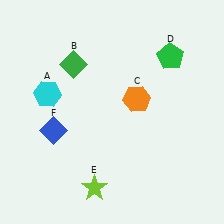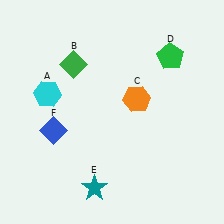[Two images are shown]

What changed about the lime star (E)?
In Image 1, E is lime. In Image 2, it changed to teal.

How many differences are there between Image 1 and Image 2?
There is 1 difference between the two images.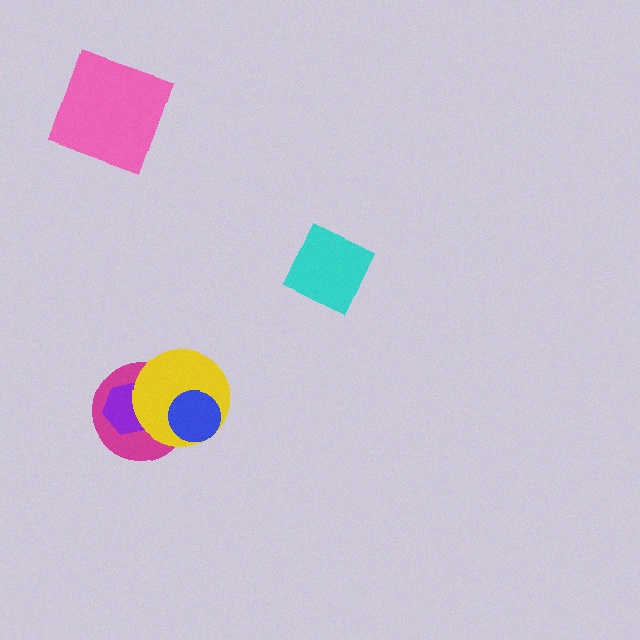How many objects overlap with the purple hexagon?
2 objects overlap with the purple hexagon.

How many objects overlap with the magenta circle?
3 objects overlap with the magenta circle.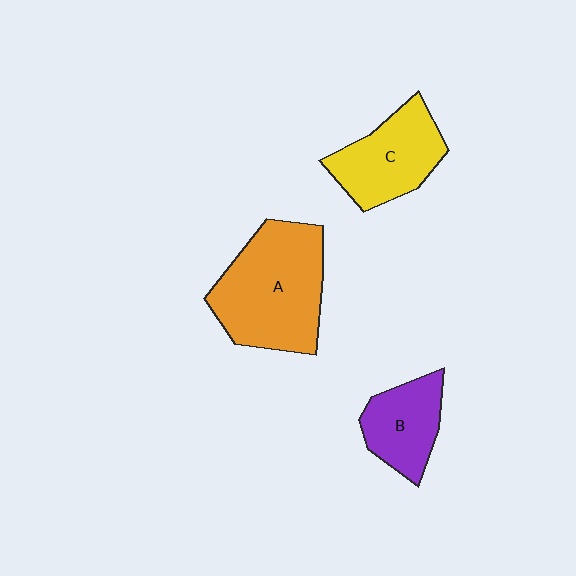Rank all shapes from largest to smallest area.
From largest to smallest: A (orange), C (yellow), B (purple).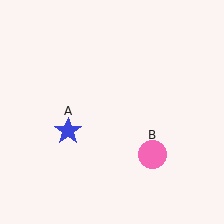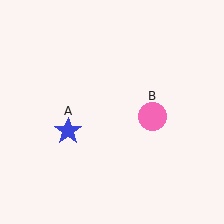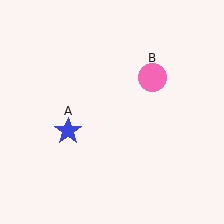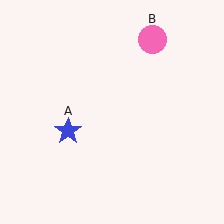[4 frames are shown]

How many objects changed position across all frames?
1 object changed position: pink circle (object B).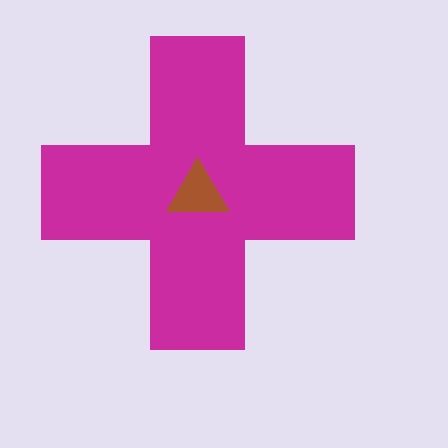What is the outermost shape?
The magenta cross.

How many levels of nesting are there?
2.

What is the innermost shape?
The brown triangle.